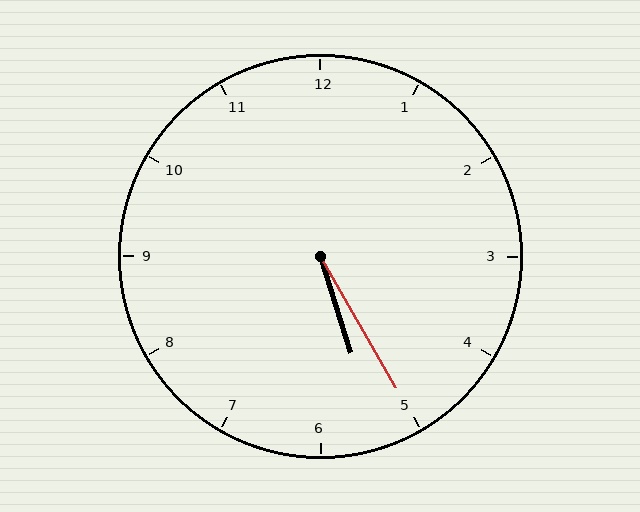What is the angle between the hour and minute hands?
Approximately 12 degrees.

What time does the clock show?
5:25.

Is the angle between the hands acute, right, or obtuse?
It is acute.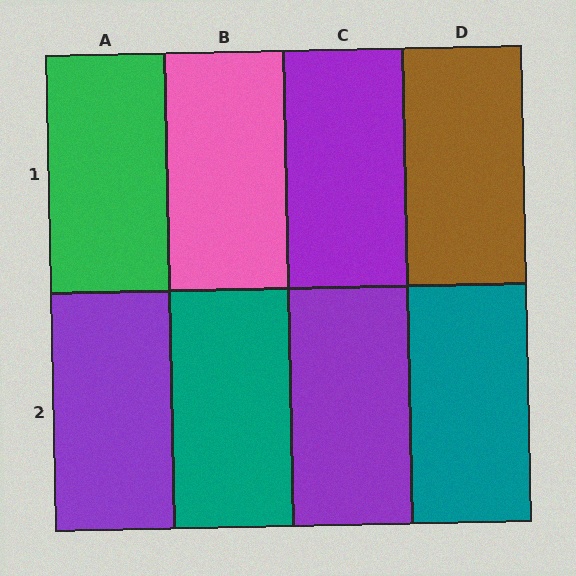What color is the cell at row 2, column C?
Purple.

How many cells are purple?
3 cells are purple.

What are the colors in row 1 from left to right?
Green, pink, purple, brown.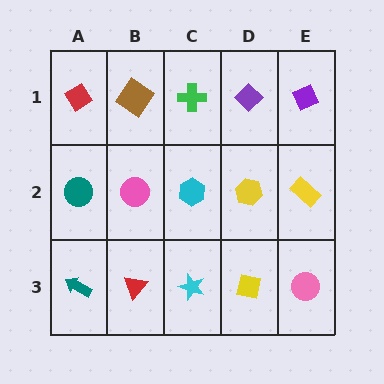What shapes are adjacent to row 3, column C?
A cyan hexagon (row 2, column C), a red triangle (row 3, column B), a yellow square (row 3, column D).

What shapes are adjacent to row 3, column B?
A pink circle (row 2, column B), a teal arrow (row 3, column A), a cyan star (row 3, column C).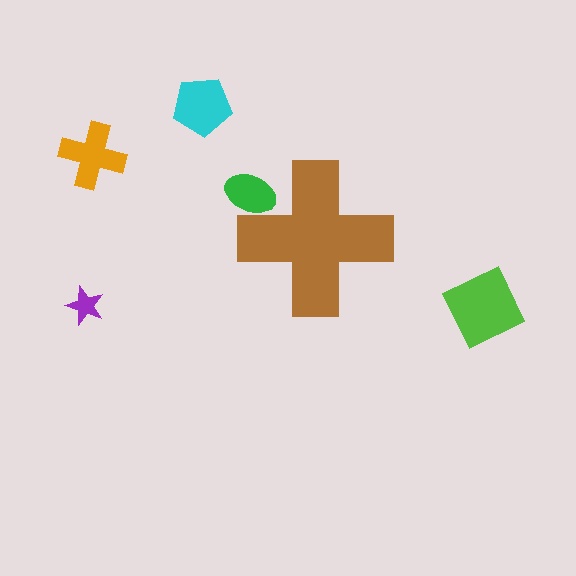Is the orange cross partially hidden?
No, the orange cross is fully visible.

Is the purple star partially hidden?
No, the purple star is fully visible.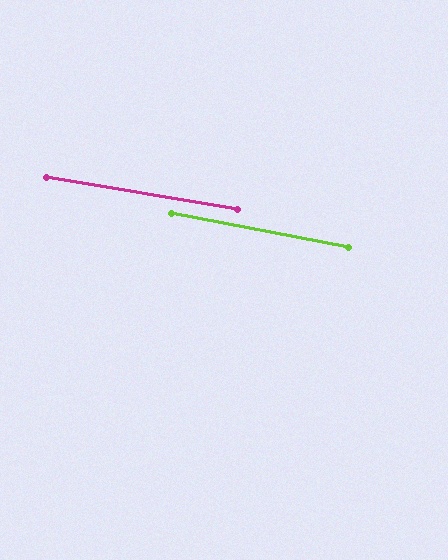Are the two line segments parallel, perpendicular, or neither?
Parallel — their directions differ by only 1.4°.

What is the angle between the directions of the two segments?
Approximately 1 degree.